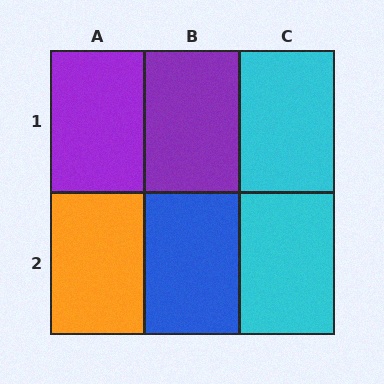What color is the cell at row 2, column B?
Blue.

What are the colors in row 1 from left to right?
Purple, purple, cyan.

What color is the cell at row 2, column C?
Cyan.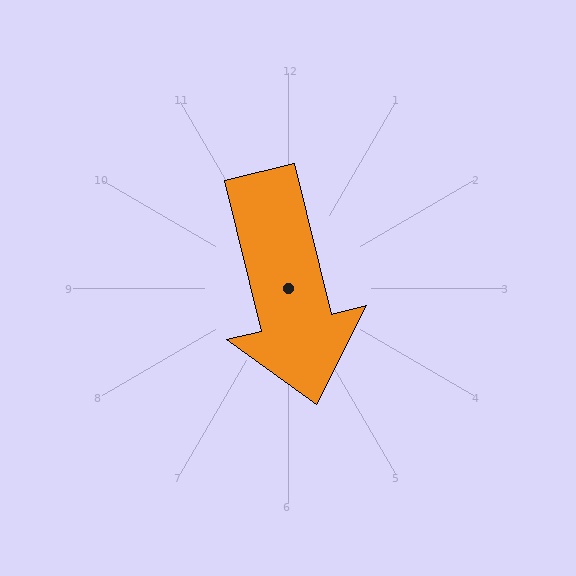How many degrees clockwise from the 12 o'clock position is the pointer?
Approximately 166 degrees.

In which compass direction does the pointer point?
South.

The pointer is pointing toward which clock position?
Roughly 6 o'clock.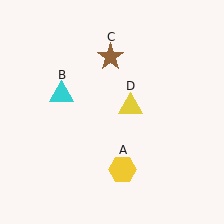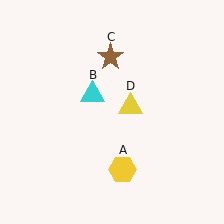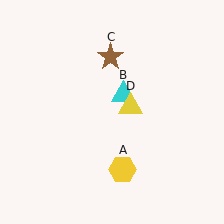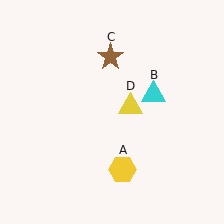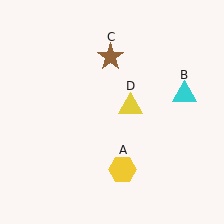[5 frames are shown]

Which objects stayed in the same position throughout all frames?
Yellow hexagon (object A) and brown star (object C) and yellow triangle (object D) remained stationary.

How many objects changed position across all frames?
1 object changed position: cyan triangle (object B).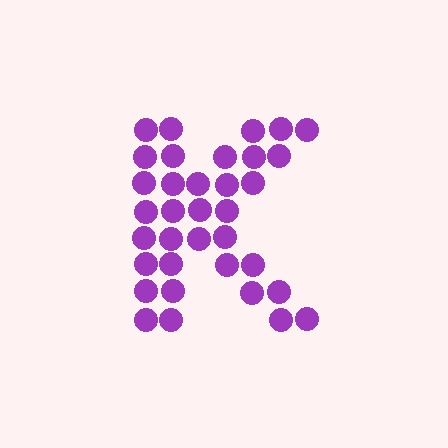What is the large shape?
The large shape is the letter K.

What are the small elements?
The small elements are circles.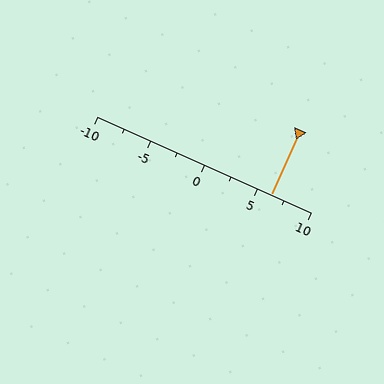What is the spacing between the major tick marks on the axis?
The major ticks are spaced 5 apart.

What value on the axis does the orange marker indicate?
The marker indicates approximately 6.2.